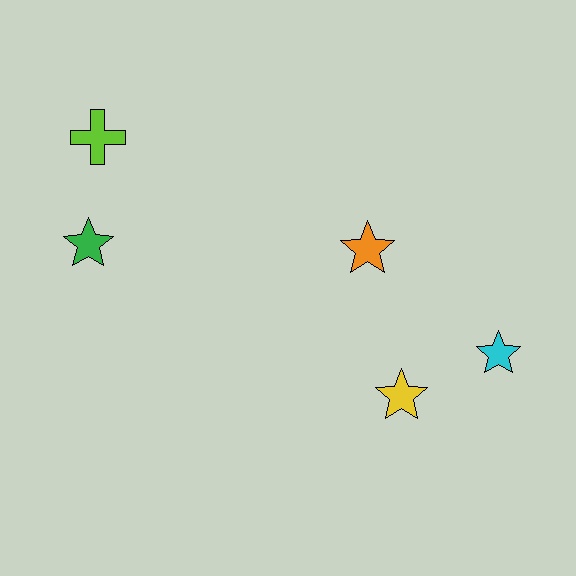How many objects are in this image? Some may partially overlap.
There are 5 objects.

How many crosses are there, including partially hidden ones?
There is 1 cross.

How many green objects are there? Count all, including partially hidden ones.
There is 1 green object.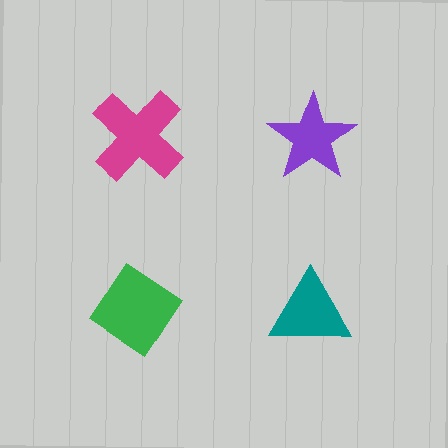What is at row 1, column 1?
A magenta cross.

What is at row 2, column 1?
A green diamond.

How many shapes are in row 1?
2 shapes.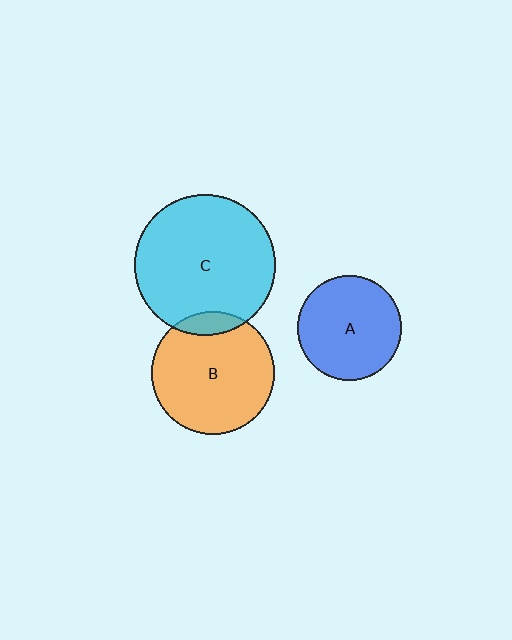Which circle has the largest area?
Circle C (cyan).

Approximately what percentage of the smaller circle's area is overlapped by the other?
Approximately 10%.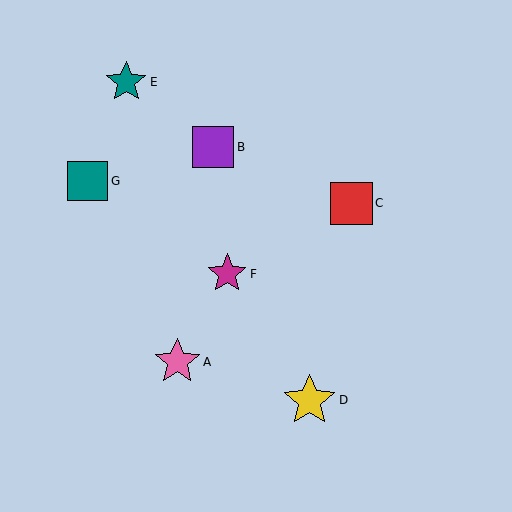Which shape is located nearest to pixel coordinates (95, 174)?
The teal square (labeled G) at (88, 181) is nearest to that location.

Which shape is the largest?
The yellow star (labeled D) is the largest.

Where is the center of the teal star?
The center of the teal star is at (126, 82).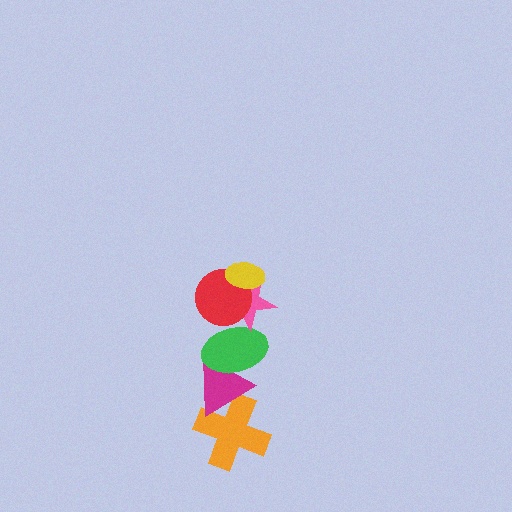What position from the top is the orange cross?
The orange cross is 6th from the top.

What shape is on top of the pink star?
The red circle is on top of the pink star.